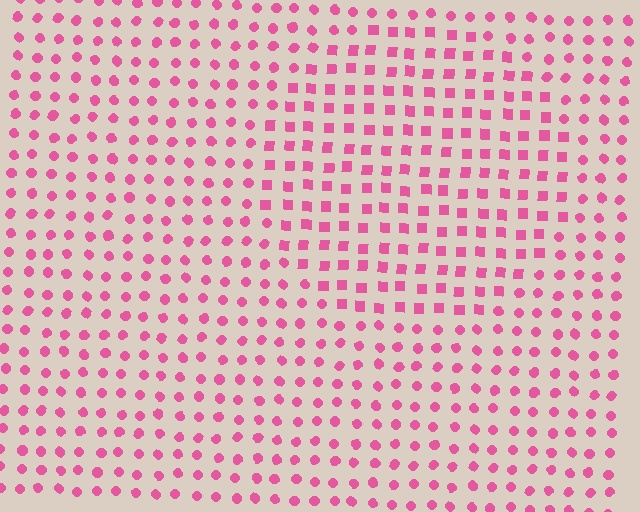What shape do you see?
I see a circle.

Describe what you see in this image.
The image is filled with small pink elements arranged in a uniform grid. A circle-shaped region contains squares, while the surrounding area contains circles. The boundary is defined purely by the change in element shape.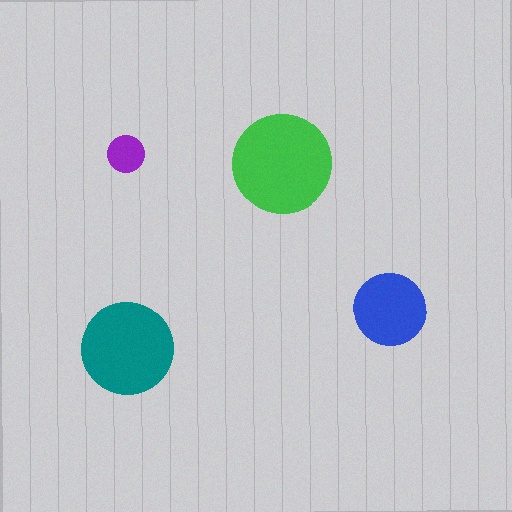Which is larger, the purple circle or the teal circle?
The teal one.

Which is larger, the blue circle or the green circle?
The green one.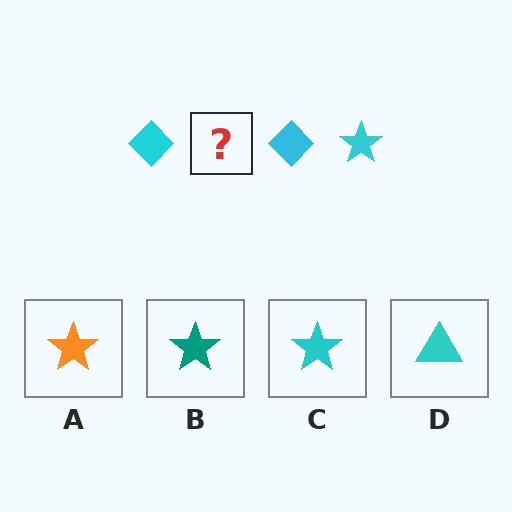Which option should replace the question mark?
Option C.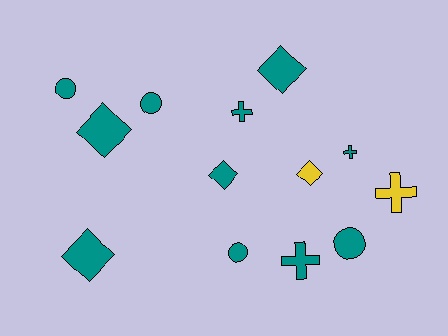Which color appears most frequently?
Teal, with 11 objects.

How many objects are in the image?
There are 13 objects.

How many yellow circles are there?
There are no yellow circles.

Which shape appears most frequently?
Diamond, with 5 objects.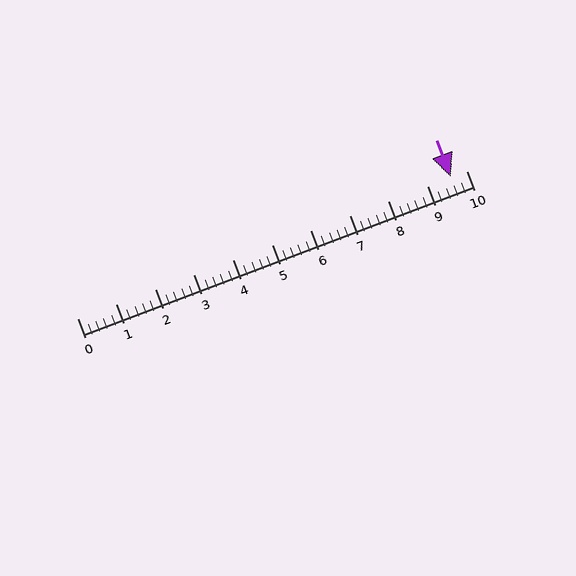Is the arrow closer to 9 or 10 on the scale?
The arrow is closer to 10.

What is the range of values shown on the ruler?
The ruler shows values from 0 to 10.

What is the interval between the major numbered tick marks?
The major tick marks are spaced 1 units apart.